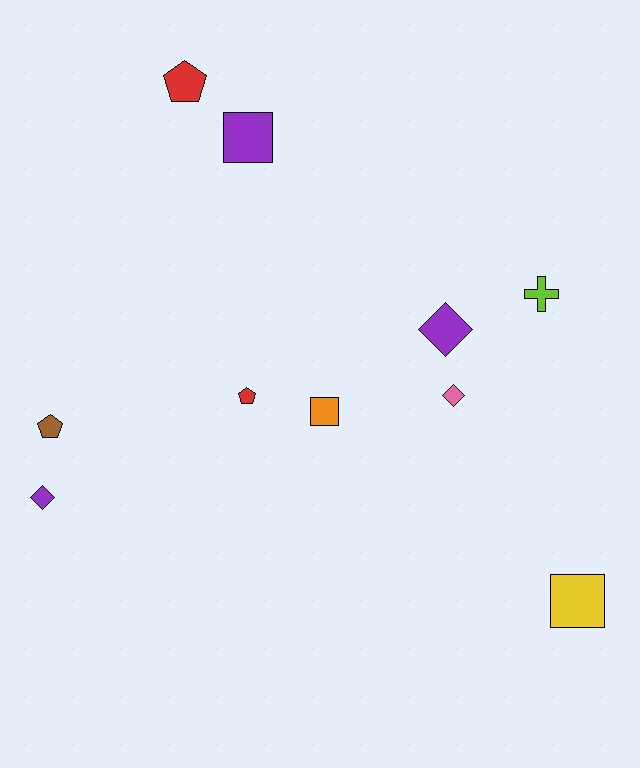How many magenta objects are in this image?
There are no magenta objects.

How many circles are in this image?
There are no circles.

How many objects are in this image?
There are 10 objects.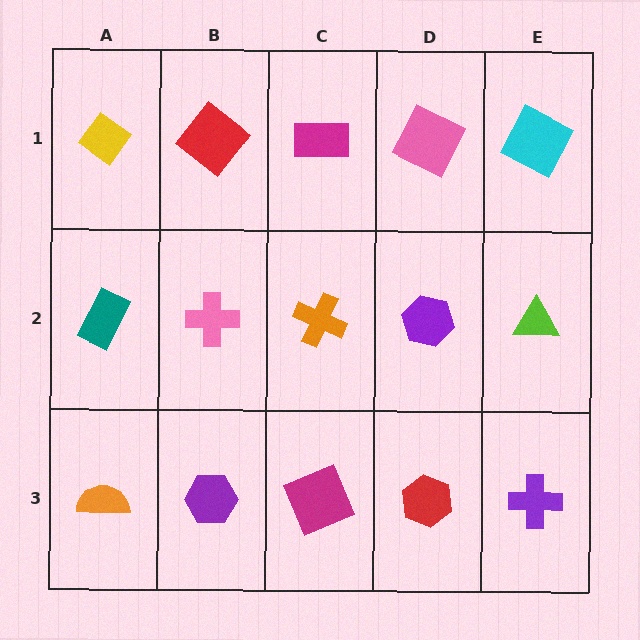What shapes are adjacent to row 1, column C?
An orange cross (row 2, column C), a red diamond (row 1, column B), a pink square (row 1, column D).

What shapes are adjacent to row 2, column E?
A cyan square (row 1, column E), a purple cross (row 3, column E), a purple hexagon (row 2, column D).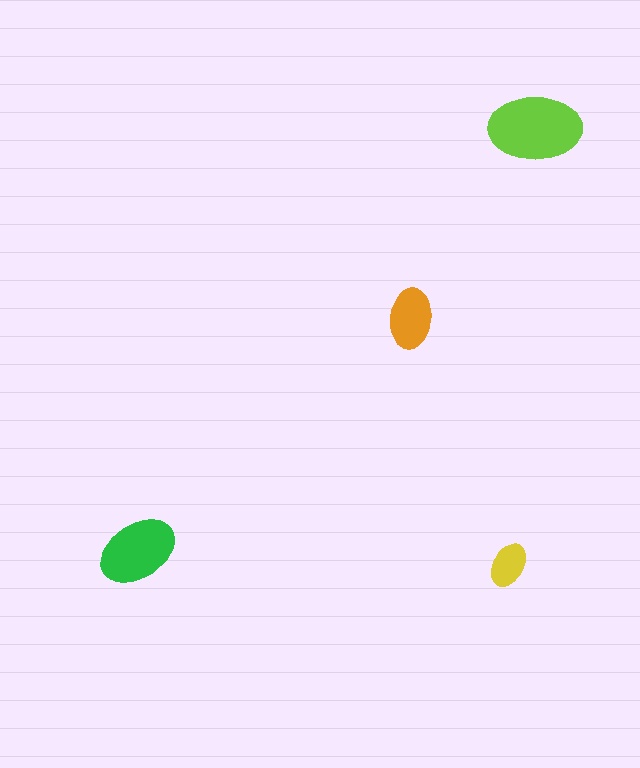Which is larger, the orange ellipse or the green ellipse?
The green one.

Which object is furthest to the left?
The green ellipse is leftmost.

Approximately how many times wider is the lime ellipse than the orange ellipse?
About 1.5 times wider.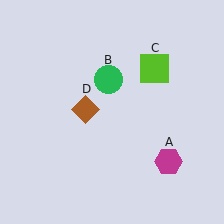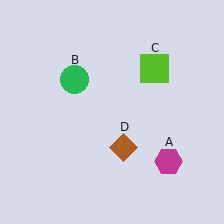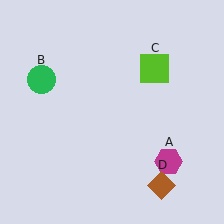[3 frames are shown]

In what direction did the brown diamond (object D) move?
The brown diamond (object D) moved down and to the right.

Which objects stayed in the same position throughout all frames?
Magenta hexagon (object A) and lime square (object C) remained stationary.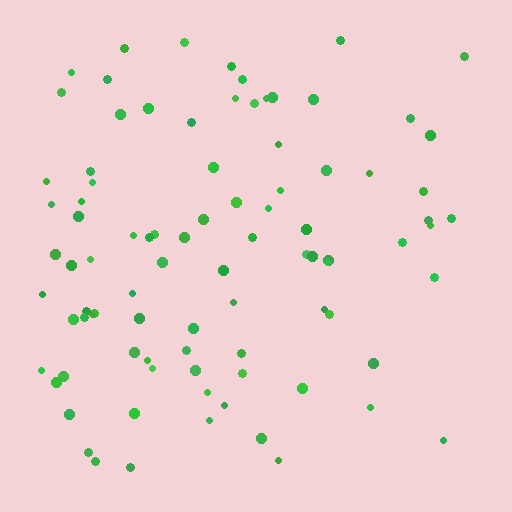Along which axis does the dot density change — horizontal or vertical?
Horizontal.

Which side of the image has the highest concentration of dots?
The left.